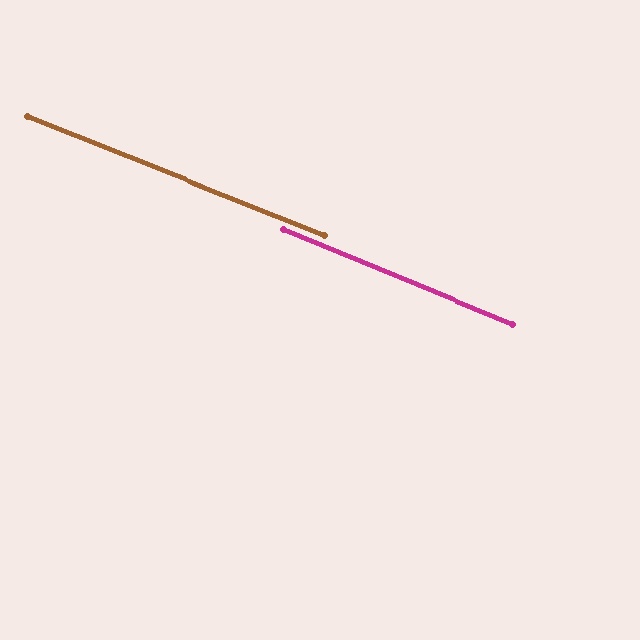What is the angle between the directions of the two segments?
Approximately 1 degree.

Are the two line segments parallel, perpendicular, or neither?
Parallel — their directions differ by only 0.6°.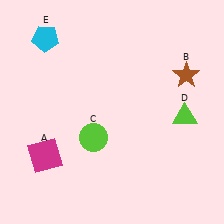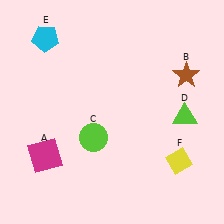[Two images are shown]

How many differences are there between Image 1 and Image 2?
There is 1 difference between the two images.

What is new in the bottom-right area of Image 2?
A yellow diamond (F) was added in the bottom-right area of Image 2.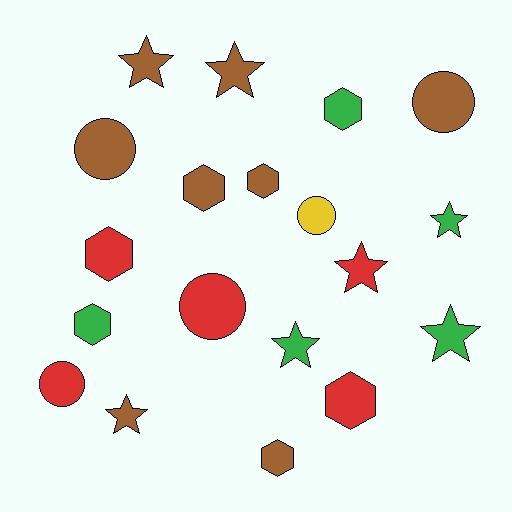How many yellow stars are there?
There are no yellow stars.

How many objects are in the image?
There are 19 objects.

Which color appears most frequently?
Brown, with 8 objects.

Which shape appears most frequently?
Hexagon, with 7 objects.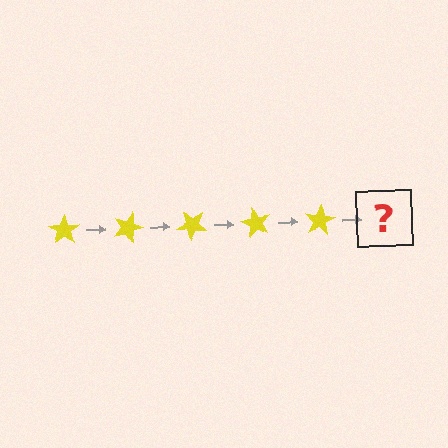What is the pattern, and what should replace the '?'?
The pattern is that the star rotates 20 degrees each step. The '?' should be a yellow star rotated 100 degrees.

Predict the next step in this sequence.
The next step is a yellow star rotated 100 degrees.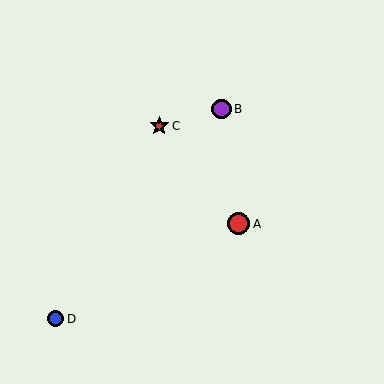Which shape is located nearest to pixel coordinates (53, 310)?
The blue circle (labeled D) at (56, 319) is nearest to that location.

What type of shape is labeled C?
Shape C is a red star.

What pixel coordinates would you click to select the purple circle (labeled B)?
Click at (221, 109) to select the purple circle B.